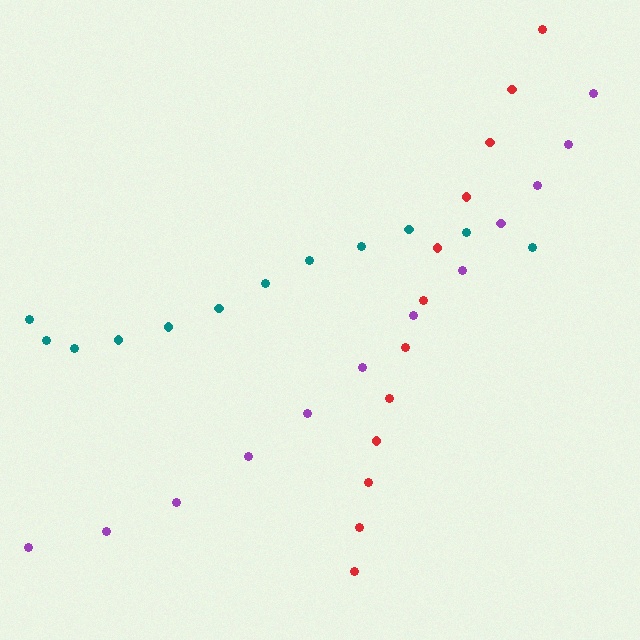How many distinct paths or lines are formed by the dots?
There are 3 distinct paths.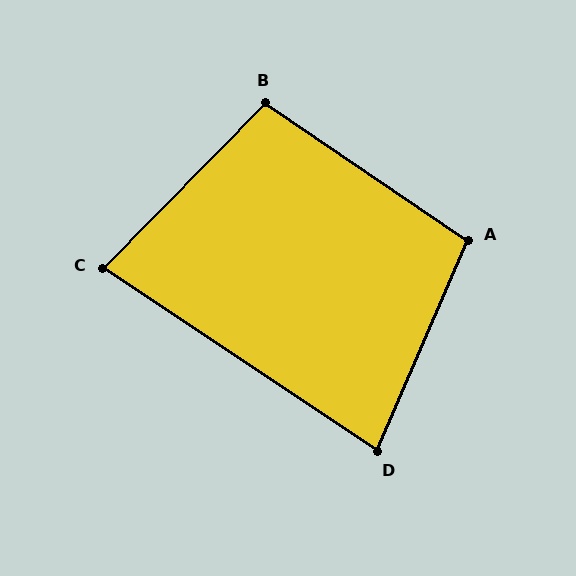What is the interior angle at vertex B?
Approximately 100 degrees (obtuse).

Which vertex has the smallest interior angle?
C, at approximately 79 degrees.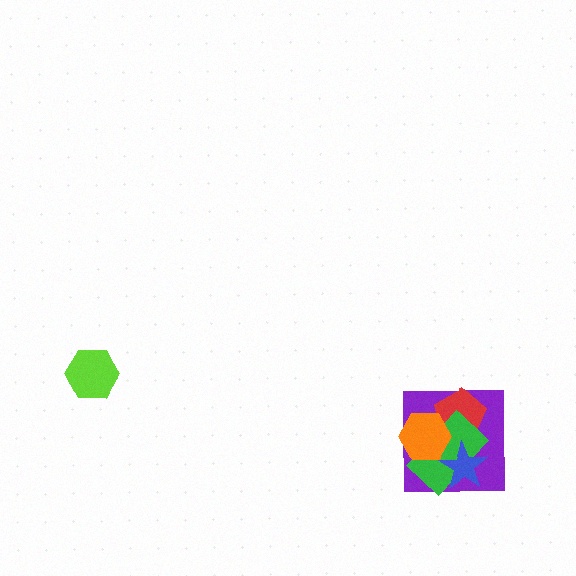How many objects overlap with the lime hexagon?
0 objects overlap with the lime hexagon.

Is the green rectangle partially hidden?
Yes, it is partially covered by another shape.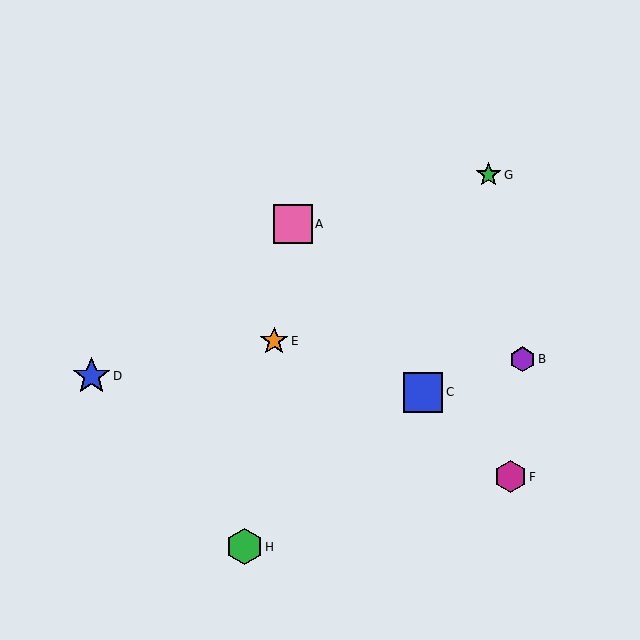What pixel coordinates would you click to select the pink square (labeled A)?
Click at (293, 224) to select the pink square A.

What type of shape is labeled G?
Shape G is a green star.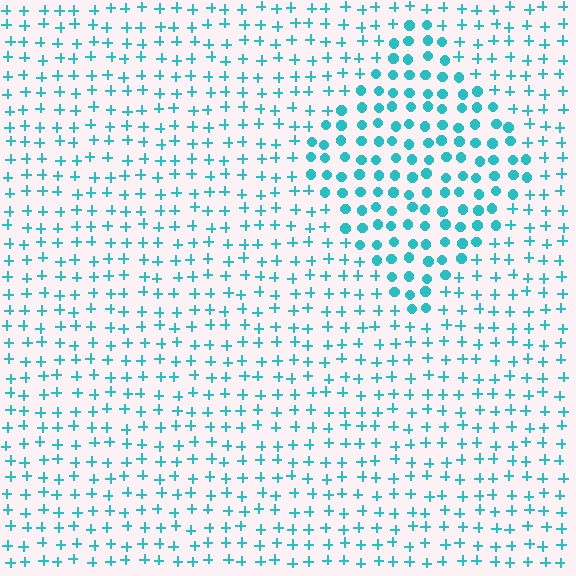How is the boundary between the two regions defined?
The boundary is defined by a change in element shape: circles inside vs. plus signs outside. All elements share the same color and spacing.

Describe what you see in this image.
The image is filled with small cyan elements arranged in a uniform grid. A diamond-shaped region contains circles, while the surrounding area contains plus signs. The boundary is defined purely by the change in element shape.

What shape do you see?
I see a diamond.